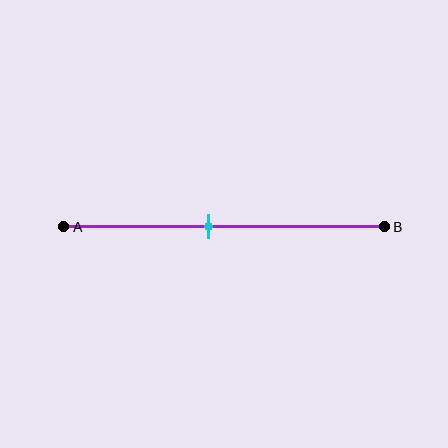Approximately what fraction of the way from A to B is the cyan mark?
The cyan mark is approximately 45% of the way from A to B.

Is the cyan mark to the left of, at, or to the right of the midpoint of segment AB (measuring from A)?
The cyan mark is to the left of the midpoint of segment AB.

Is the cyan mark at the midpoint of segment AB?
No, the mark is at about 45% from A, not at the 50% midpoint.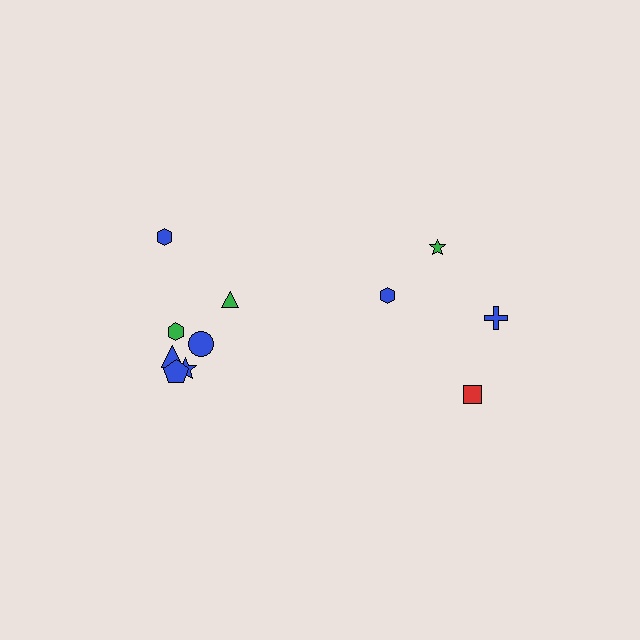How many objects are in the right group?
There are 4 objects.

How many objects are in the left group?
There are 7 objects.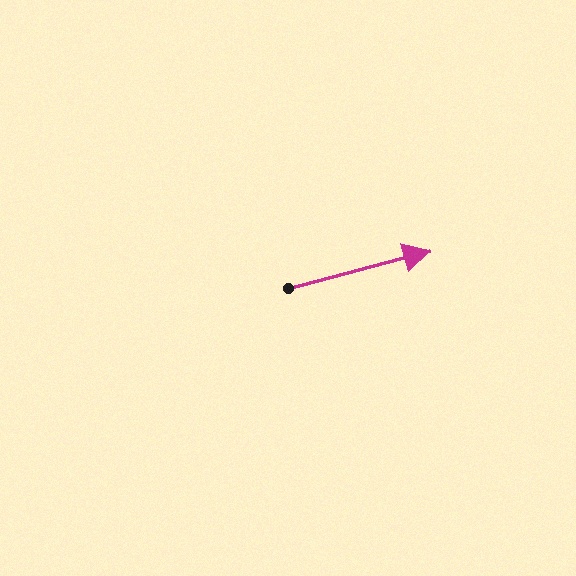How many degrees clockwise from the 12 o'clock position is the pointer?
Approximately 75 degrees.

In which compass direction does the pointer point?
East.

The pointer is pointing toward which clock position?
Roughly 3 o'clock.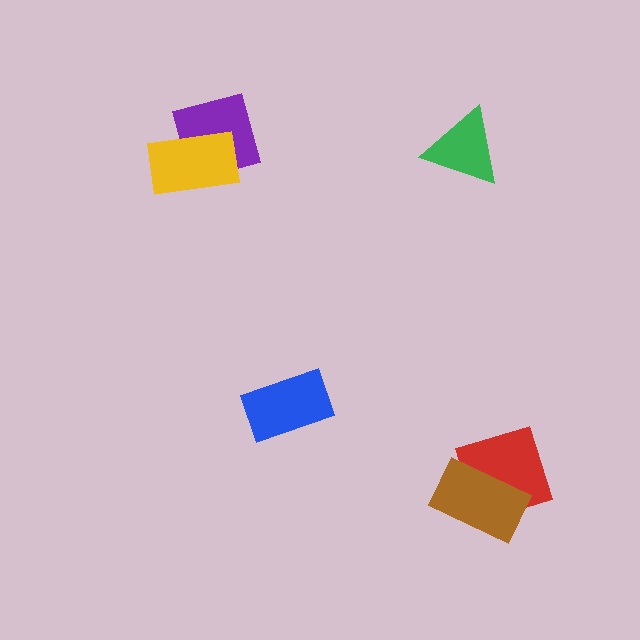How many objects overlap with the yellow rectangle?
1 object overlaps with the yellow rectangle.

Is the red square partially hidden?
Yes, it is partially covered by another shape.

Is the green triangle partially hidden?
No, no other shape covers it.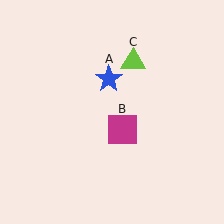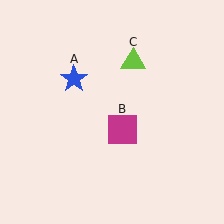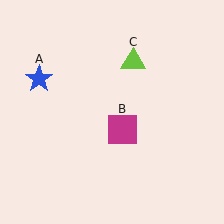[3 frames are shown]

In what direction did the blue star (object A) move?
The blue star (object A) moved left.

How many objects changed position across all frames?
1 object changed position: blue star (object A).